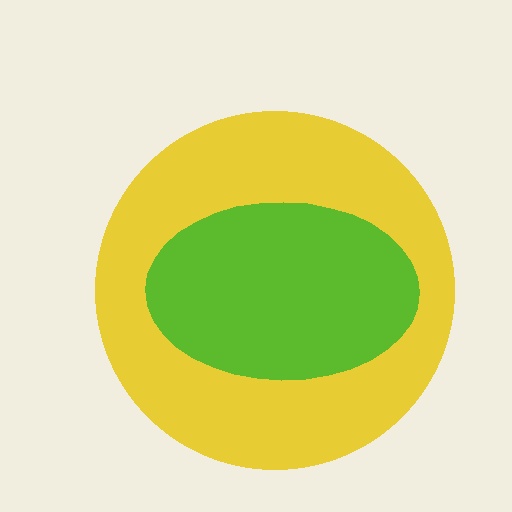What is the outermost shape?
The yellow circle.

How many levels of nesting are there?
2.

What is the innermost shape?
The lime ellipse.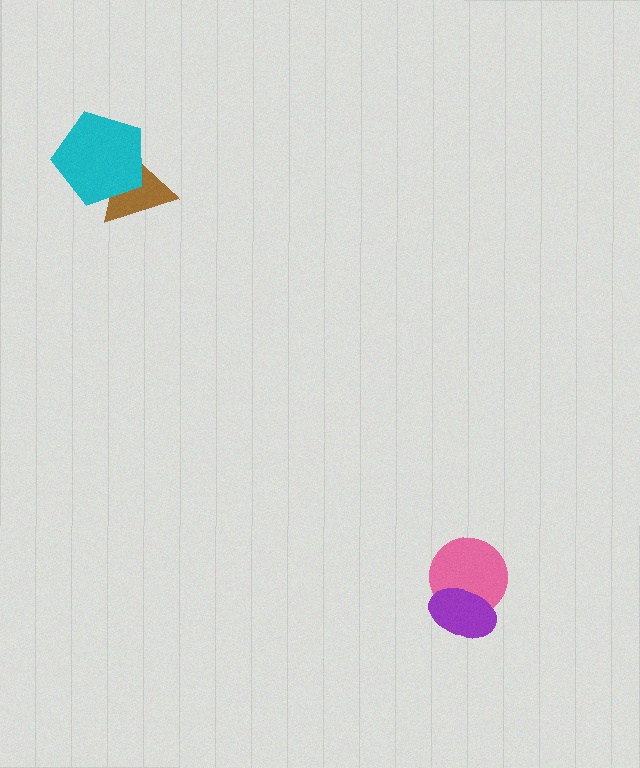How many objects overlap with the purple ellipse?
1 object overlaps with the purple ellipse.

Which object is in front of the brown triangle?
The cyan pentagon is in front of the brown triangle.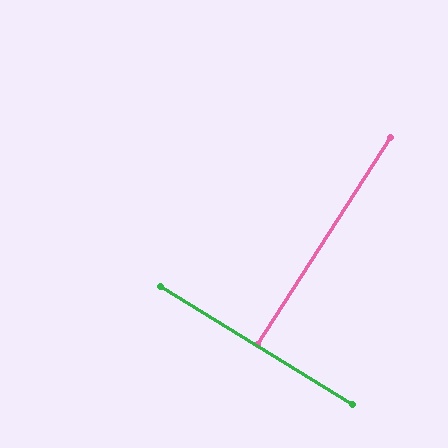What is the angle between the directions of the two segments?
Approximately 89 degrees.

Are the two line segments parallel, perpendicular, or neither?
Perpendicular — they meet at approximately 89°.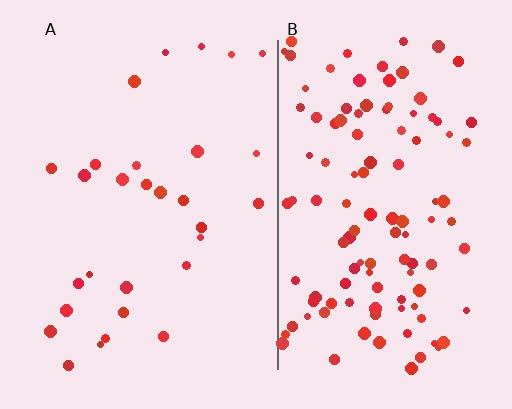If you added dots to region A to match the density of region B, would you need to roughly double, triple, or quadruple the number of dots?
Approximately quadruple.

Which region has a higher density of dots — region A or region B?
B (the right).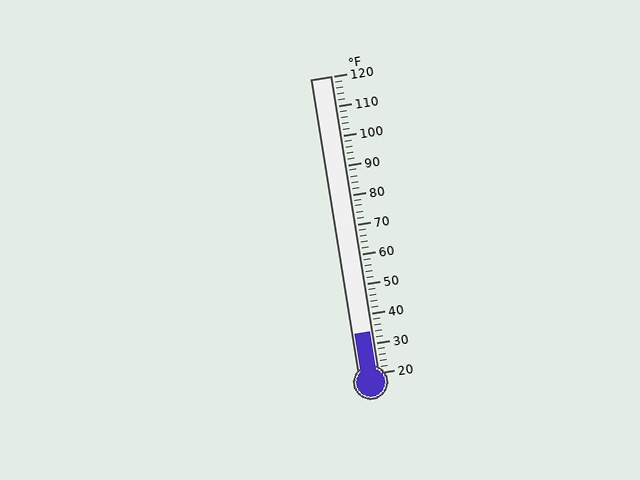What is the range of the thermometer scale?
The thermometer scale ranges from 20°F to 120°F.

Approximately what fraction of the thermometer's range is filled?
The thermometer is filled to approximately 15% of its range.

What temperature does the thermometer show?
The thermometer shows approximately 34°F.